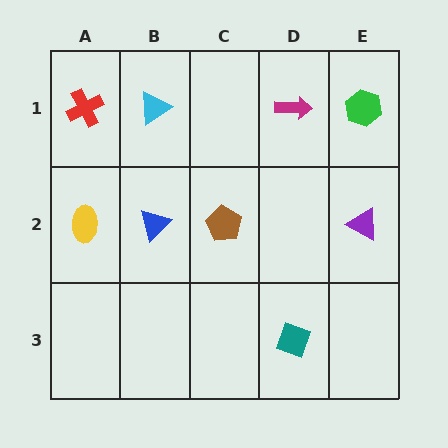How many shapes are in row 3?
1 shape.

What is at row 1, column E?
A green hexagon.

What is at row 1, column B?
A cyan triangle.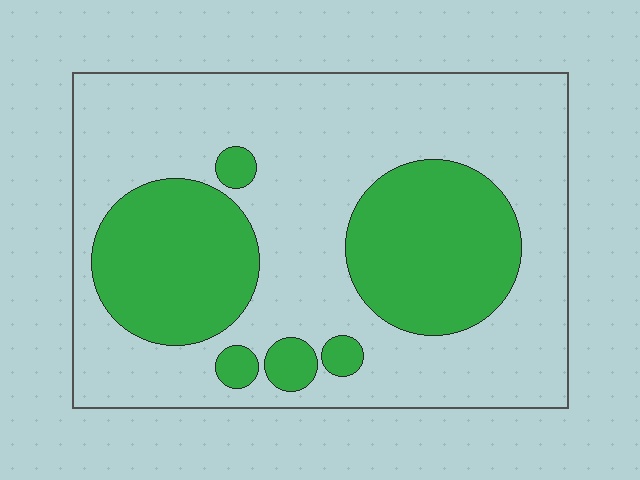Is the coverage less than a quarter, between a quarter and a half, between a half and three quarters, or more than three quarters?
Between a quarter and a half.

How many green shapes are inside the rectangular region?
6.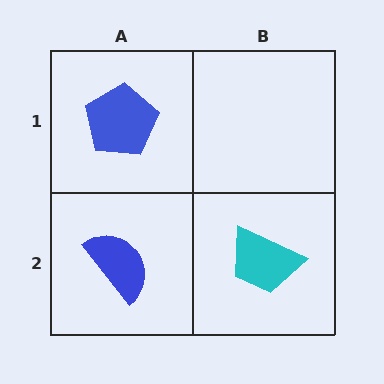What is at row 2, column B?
A cyan trapezoid.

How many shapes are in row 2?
2 shapes.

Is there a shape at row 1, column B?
No, that cell is empty.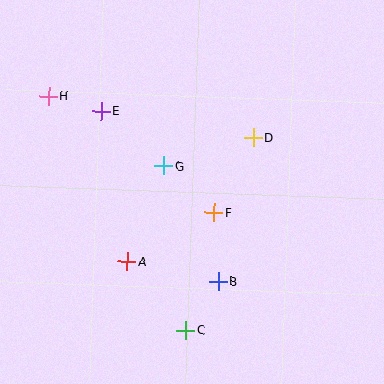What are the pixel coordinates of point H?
Point H is at (48, 96).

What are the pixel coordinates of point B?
Point B is at (218, 281).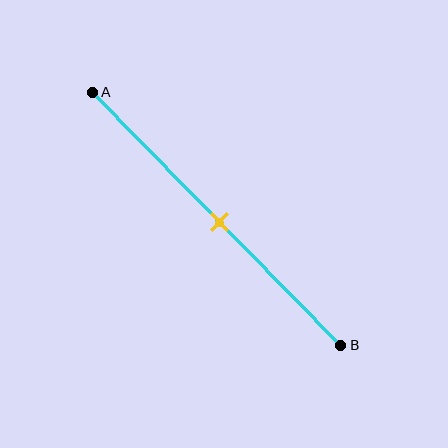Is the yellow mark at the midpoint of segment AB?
Yes, the mark is approximately at the midpoint.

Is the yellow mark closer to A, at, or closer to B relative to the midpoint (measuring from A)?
The yellow mark is approximately at the midpoint of segment AB.